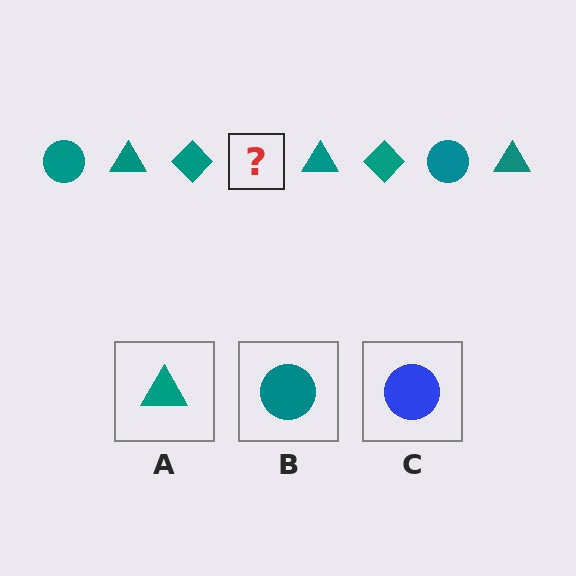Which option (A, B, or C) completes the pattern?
B.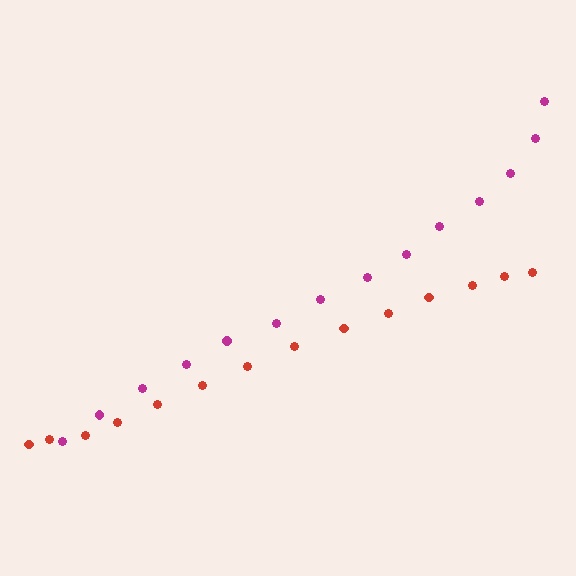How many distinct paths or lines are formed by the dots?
There are 2 distinct paths.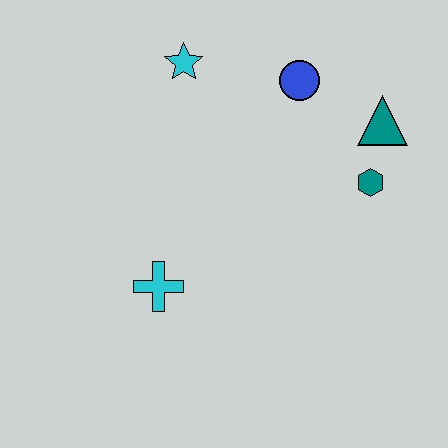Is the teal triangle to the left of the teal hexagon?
No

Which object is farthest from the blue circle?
The cyan cross is farthest from the blue circle.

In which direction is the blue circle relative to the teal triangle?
The blue circle is to the left of the teal triangle.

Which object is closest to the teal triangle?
The teal hexagon is closest to the teal triangle.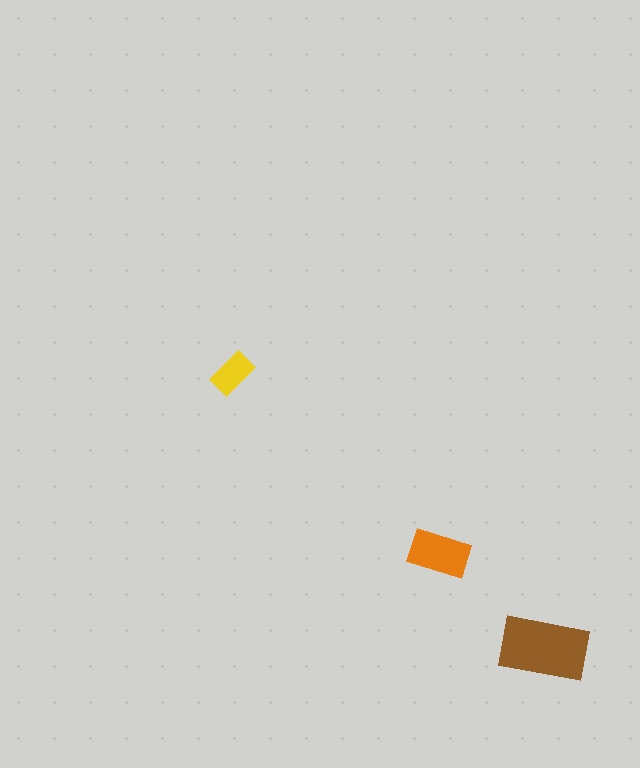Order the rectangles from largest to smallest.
the brown one, the orange one, the yellow one.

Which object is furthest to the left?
The yellow rectangle is leftmost.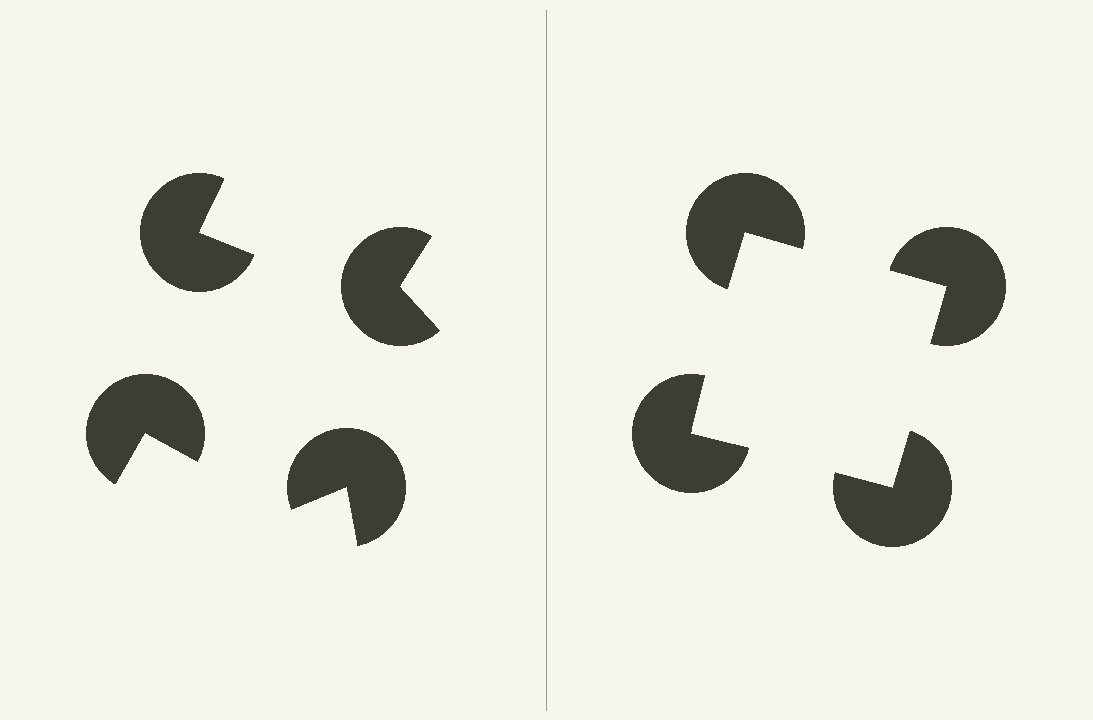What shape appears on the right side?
An illusory square.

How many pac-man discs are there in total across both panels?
8 — 4 on each side.